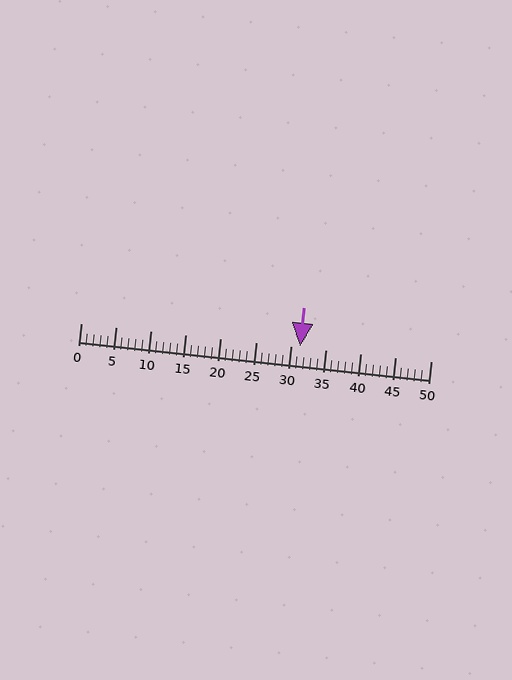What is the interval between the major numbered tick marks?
The major tick marks are spaced 5 units apart.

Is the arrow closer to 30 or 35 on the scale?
The arrow is closer to 30.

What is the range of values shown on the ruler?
The ruler shows values from 0 to 50.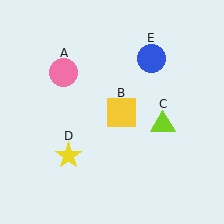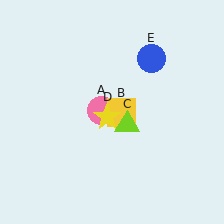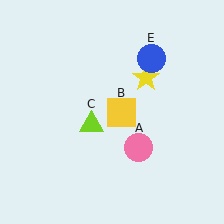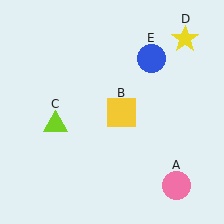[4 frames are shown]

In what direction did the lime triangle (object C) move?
The lime triangle (object C) moved left.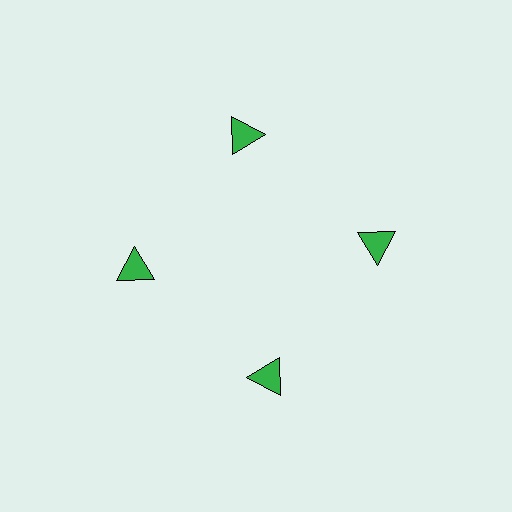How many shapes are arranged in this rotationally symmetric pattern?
There are 4 shapes, arranged in 4 groups of 1.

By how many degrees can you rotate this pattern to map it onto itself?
The pattern maps onto itself every 90 degrees of rotation.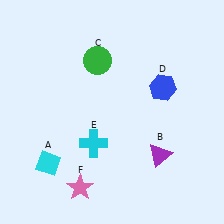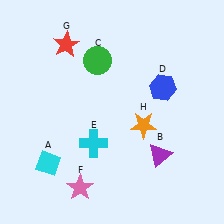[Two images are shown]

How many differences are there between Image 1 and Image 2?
There are 2 differences between the two images.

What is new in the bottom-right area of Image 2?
An orange star (H) was added in the bottom-right area of Image 2.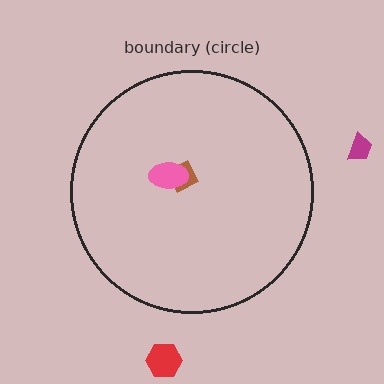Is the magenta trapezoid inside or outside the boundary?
Outside.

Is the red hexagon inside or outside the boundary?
Outside.